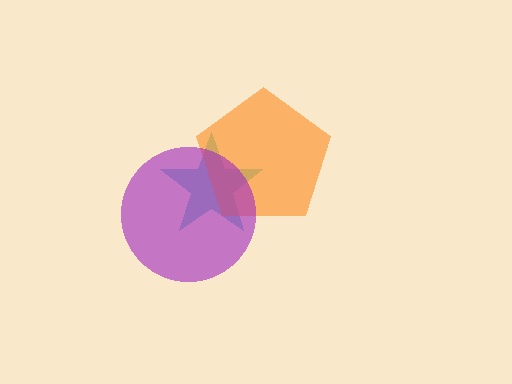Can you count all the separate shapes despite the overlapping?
Yes, there are 3 separate shapes.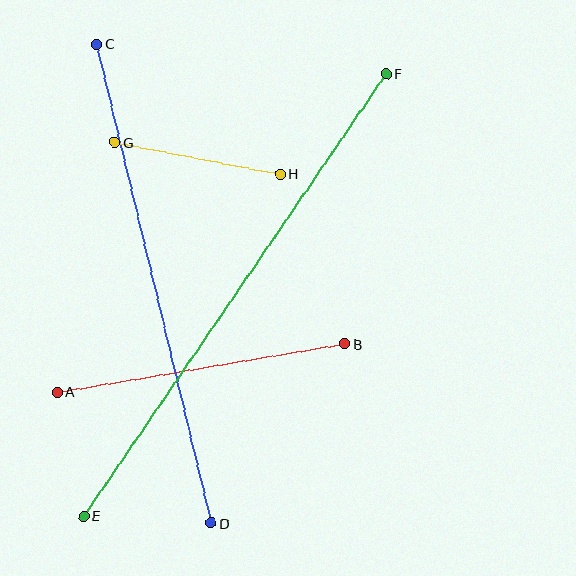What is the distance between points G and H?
The distance is approximately 168 pixels.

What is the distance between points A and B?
The distance is approximately 292 pixels.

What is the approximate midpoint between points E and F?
The midpoint is at approximately (235, 295) pixels.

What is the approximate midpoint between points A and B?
The midpoint is at approximately (201, 368) pixels.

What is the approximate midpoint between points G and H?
The midpoint is at approximately (198, 158) pixels.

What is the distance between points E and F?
The distance is approximately 536 pixels.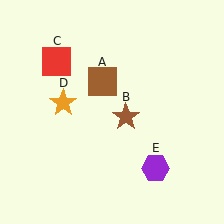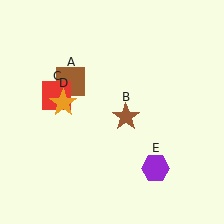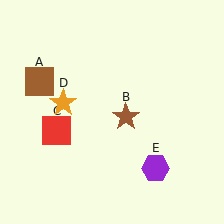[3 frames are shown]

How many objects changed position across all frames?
2 objects changed position: brown square (object A), red square (object C).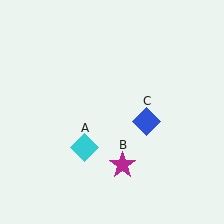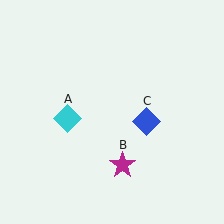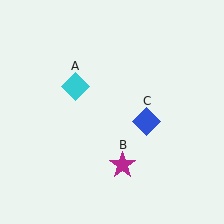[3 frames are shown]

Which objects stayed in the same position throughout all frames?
Magenta star (object B) and blue diamond (object C) remained stationary.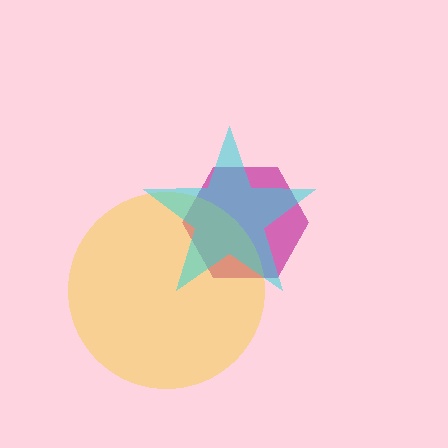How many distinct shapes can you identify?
There are 3 distinct shapes: a magenta hexagon, a yellow circle, a cyan star.